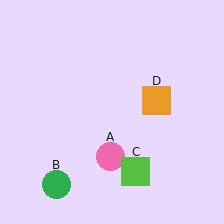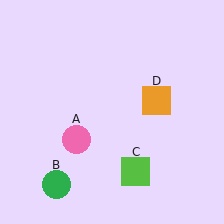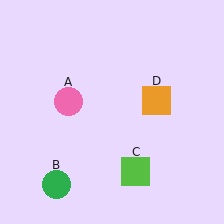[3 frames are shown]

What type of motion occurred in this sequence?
The pink circle (object A) rotated clockwise around the center of the scene.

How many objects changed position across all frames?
1 object changed position: pink circle (object A).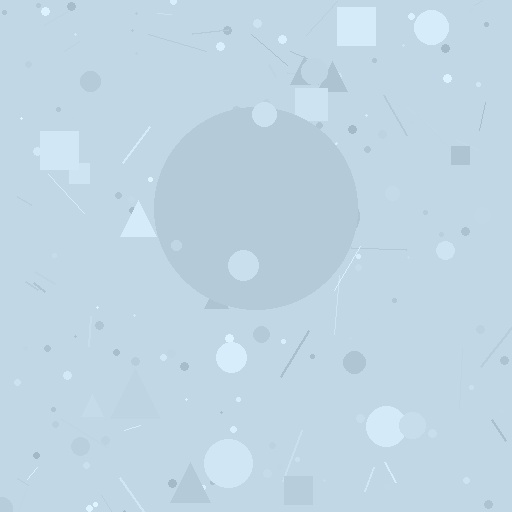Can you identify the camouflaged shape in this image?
The camouflaged shape is a circle.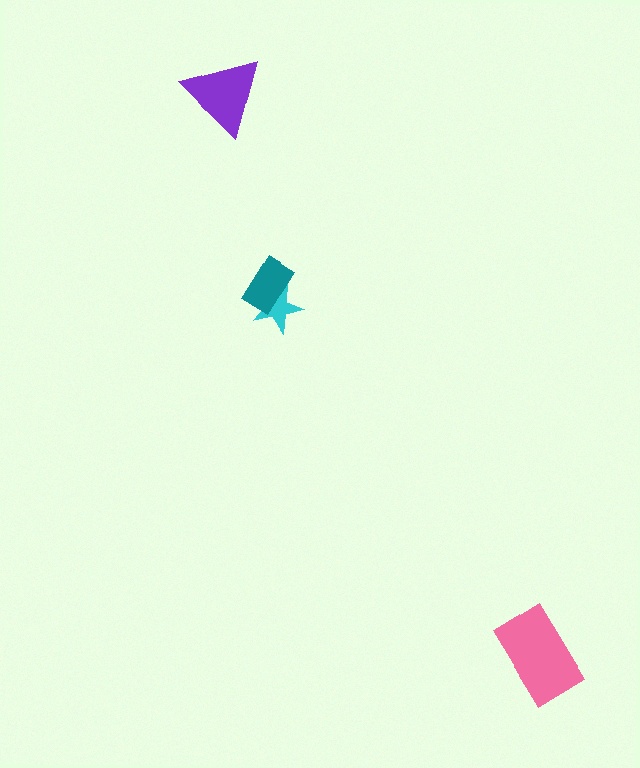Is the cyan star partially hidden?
Yes, it is partially covered by another shape.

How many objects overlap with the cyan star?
1 object overlaps with the cyan star.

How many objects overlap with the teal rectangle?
1 object overlaps with the teal rectangle.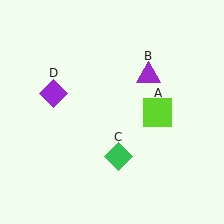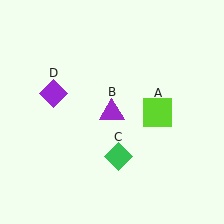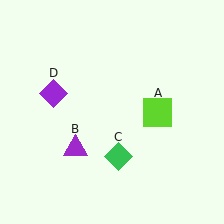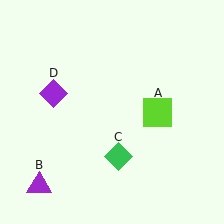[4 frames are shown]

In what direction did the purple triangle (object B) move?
The purple triangle (object B) moved down and to the left.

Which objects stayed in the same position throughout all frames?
Lime square (object A) and green diamond (object C) and purple diamond (object D) remained stationary.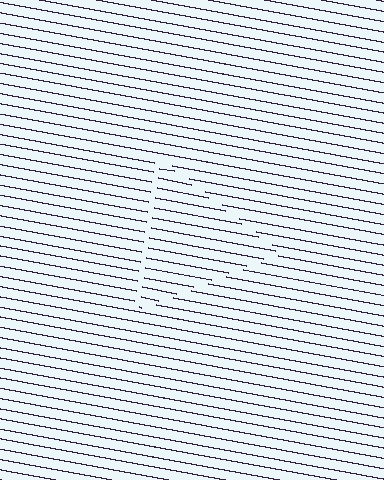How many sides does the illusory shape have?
3 sides — the line-ends trace a triangle.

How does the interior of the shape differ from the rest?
The interior of the shape contains the same grating, shifted by half a period — the contour is defined by the phase discontinuity where line-ends from the inner and outer gratings abut.